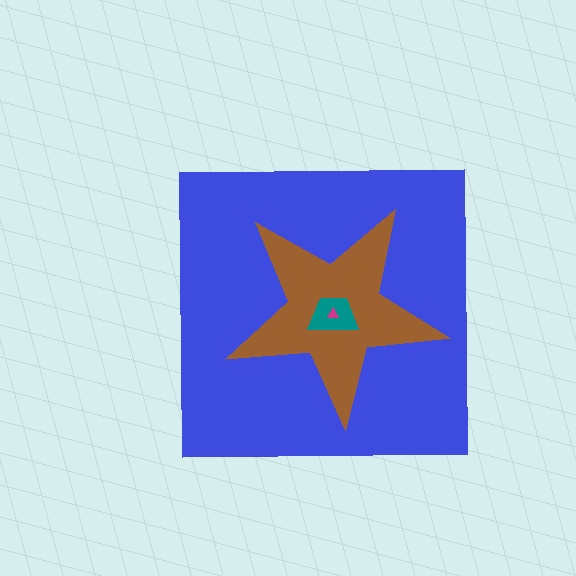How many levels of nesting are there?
4.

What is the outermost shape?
The blue square.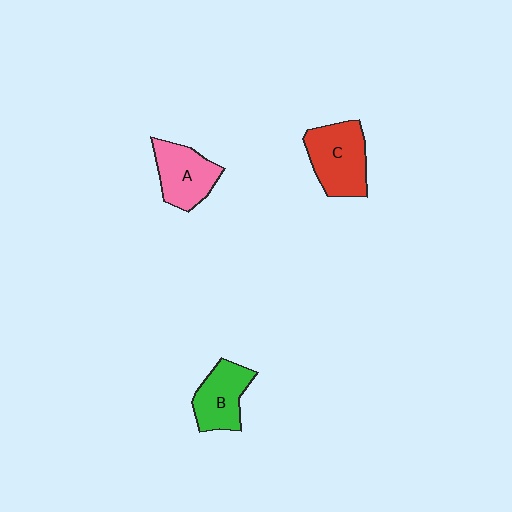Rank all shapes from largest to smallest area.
From largest to smallest: C (red), A (pink), B (green).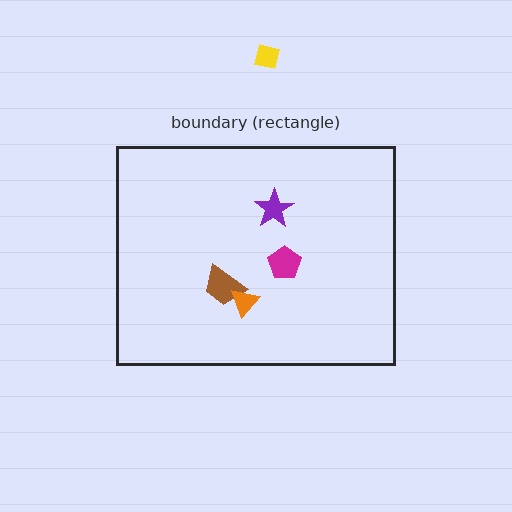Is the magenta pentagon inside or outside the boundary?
Inside.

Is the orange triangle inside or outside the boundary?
Inside.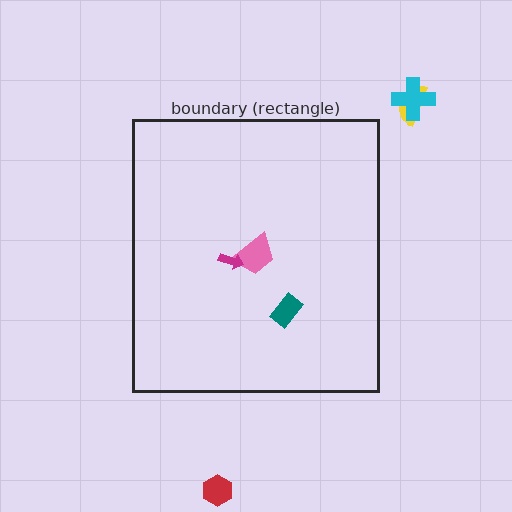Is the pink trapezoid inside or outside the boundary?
Inside.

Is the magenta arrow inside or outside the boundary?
Inside.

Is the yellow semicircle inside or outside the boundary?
Outside.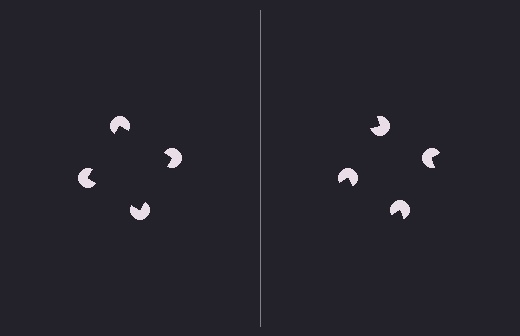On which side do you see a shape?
An illusory square appears on the left side. On the right side the wedge cuts are rotated, so no coherent shape forms.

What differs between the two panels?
The pac-man discs are positioned identically on both sides; only the wedge orientations differ. On the left they align to a square; on the right they are misaligned.